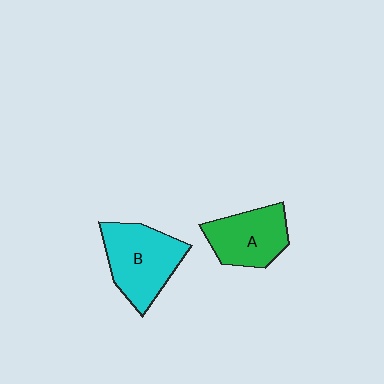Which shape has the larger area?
Shape B (cyan).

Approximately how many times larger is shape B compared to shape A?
Approximately 1.2 times.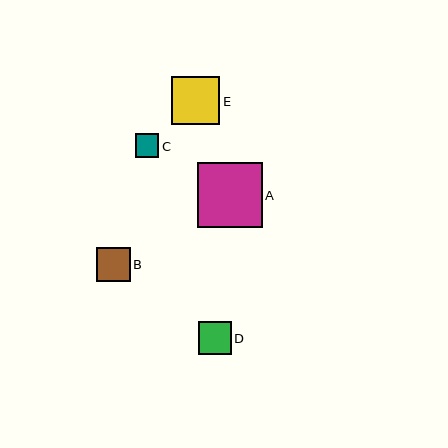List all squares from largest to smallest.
From largest to smallest: A, E, B, D, C.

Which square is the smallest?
Square C is the smallest with a size of approximately 23 pixels.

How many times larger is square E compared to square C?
Square E is approximately 2.1 times the size of square C.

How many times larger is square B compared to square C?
Square B is approximately 1.4 times the size of square C.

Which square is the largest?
Square A is the largest with a size of approximately 65 pixels.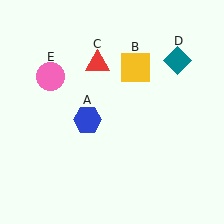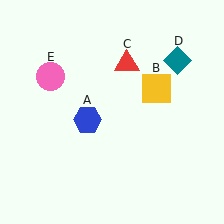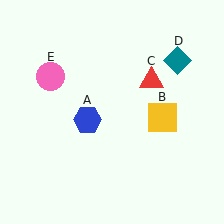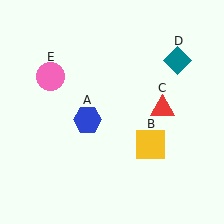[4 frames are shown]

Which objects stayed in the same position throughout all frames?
Blue hexagon (object A) and teal diamond (object D) and pink circle (object E) remained stationary.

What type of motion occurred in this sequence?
The yellow square (object B), red triangle (object C) rotated clockwise around the center of the scene.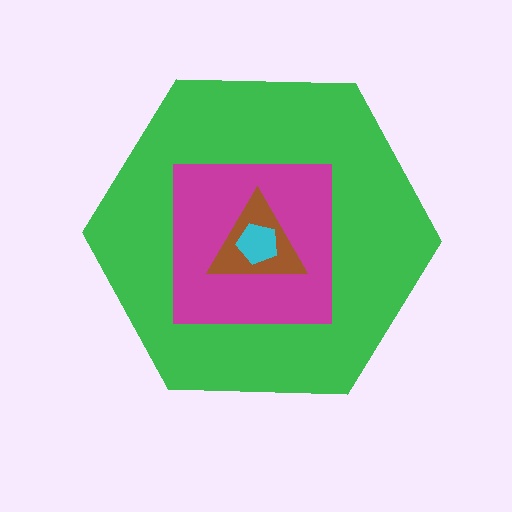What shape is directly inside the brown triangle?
The cyan pentagon.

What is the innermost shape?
The cyan pentagon.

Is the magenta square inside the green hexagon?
Yes.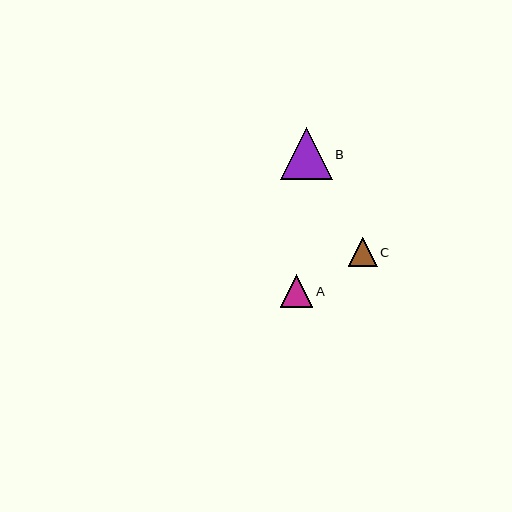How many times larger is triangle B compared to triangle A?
Triangle B is approximately 1.6 times the size of triangle A.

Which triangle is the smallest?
Triangle C is the smallest with a size of approximately 29 pixels.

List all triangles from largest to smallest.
From largest to smallest: B, A, C.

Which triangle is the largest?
Triangle B is the largest with a size of approximately 52 pixels.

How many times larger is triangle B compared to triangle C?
Triangle B is approximately 1.8 times the size of triangle C.